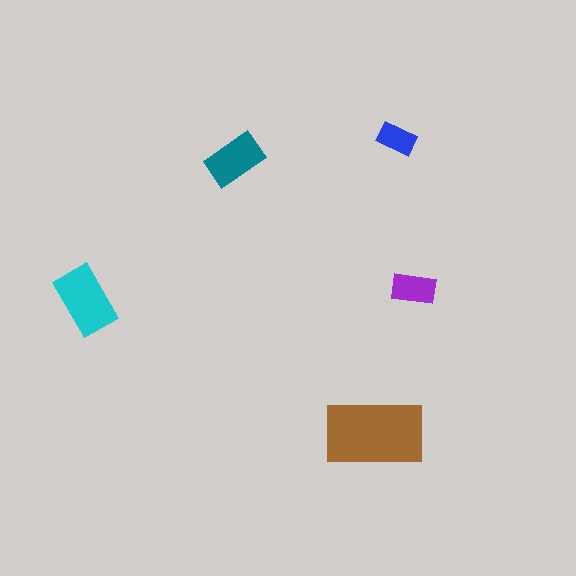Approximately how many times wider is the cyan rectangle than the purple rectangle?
About 1.5 times wider.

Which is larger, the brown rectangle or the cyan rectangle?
The brown one.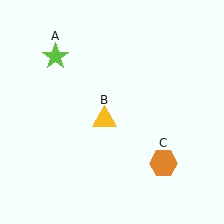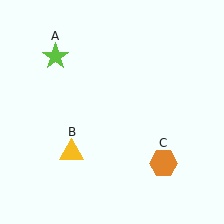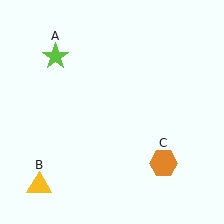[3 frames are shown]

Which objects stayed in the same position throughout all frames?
Lime star (object A) and orange hexagon (object C) remained stationary.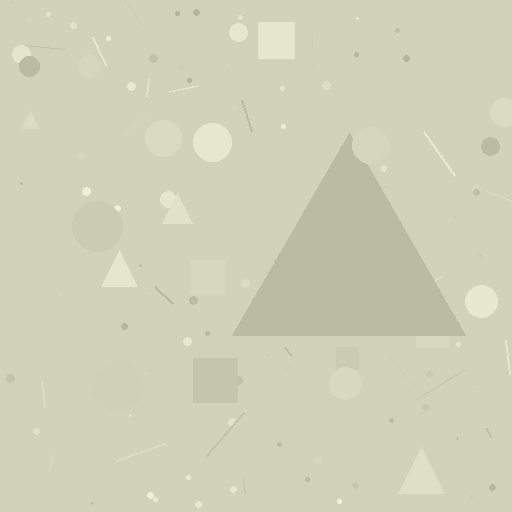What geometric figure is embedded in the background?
A triangle is embedded in the background.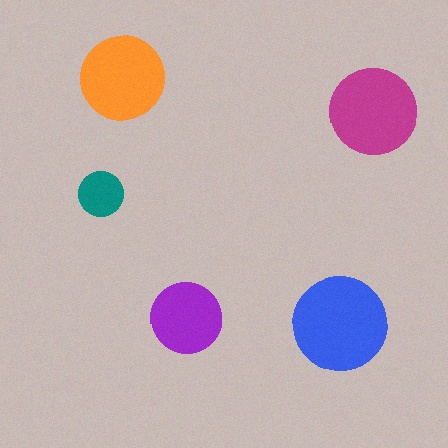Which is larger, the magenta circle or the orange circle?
The magenta one.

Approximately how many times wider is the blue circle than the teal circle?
About 2 times wider.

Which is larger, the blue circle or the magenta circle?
The blue one.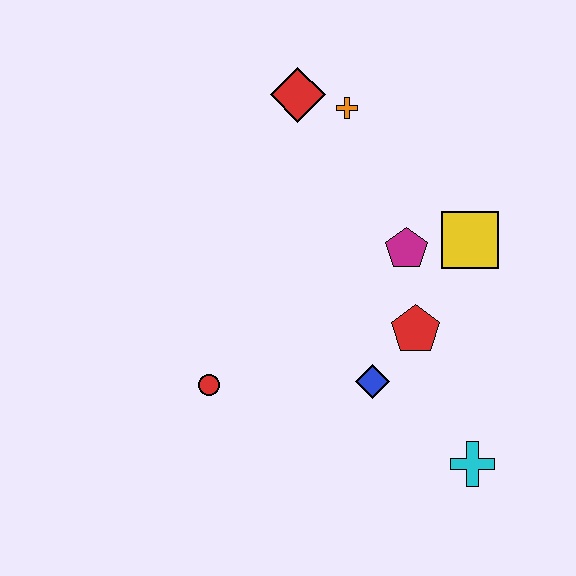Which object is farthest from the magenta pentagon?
The red circle is farthest from the magenta pentagon.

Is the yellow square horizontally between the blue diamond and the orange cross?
No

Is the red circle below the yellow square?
Yes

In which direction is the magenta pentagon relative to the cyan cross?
The magenta pentagon is above the cyan cross.